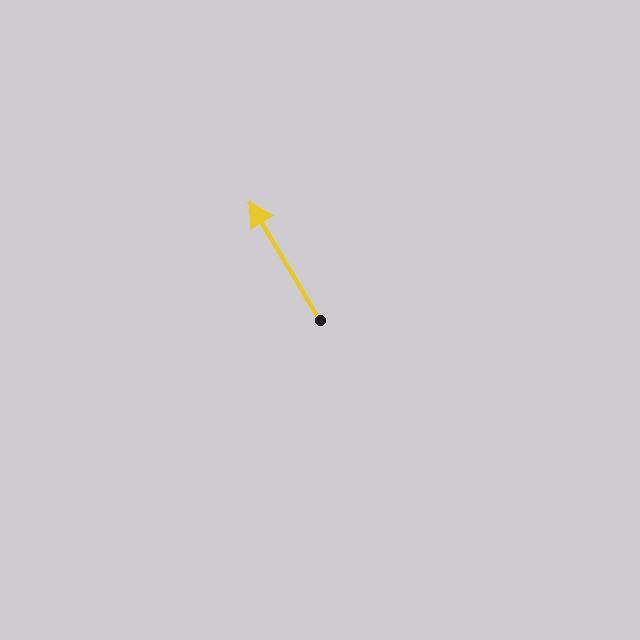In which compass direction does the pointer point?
Northwest.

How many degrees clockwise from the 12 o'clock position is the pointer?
Approximately 329 degrees.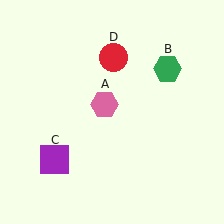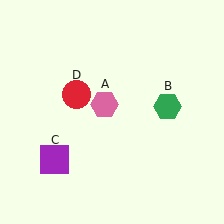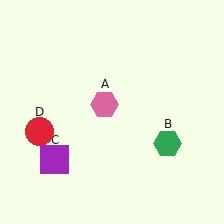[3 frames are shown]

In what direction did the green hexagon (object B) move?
The green hexagon (object B) moved down.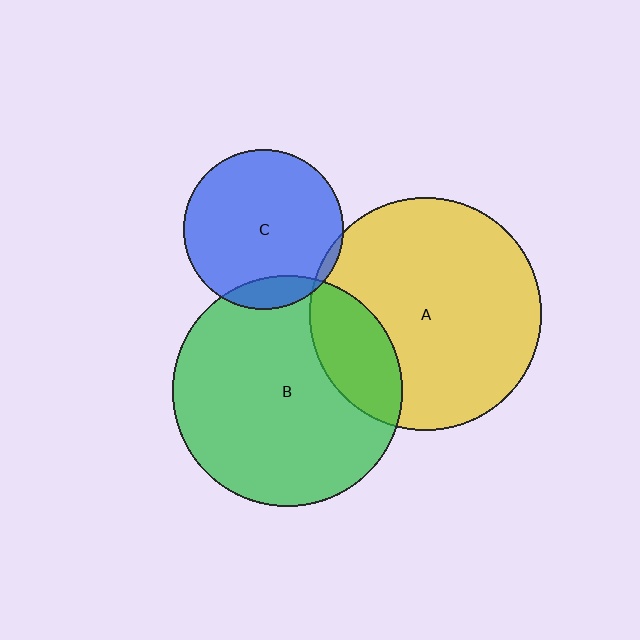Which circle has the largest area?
Circle A (yellow).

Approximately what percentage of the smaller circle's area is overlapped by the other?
Approximately 5%.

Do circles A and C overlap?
Yes.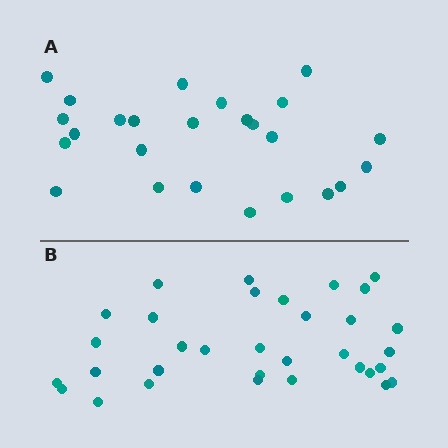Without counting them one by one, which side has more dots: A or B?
Region B (the bottom region) has more dots.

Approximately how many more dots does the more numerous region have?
Region B has roughly 8 or so more dots than region A.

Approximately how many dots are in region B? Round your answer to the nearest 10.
About 30 dots. (The exact count is 33, which rounds to 30.)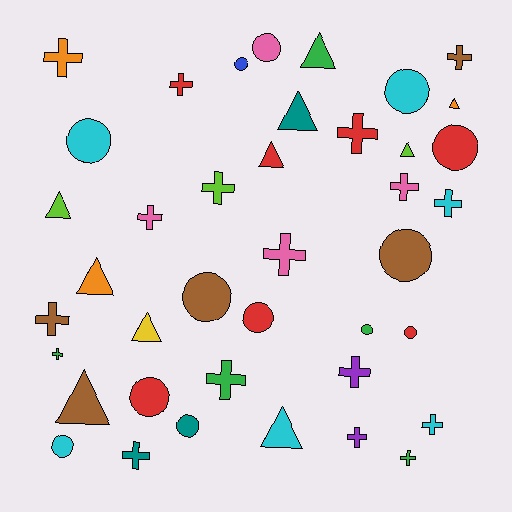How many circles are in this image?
There are 13 circles.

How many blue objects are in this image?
There is 1 blue object.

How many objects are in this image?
There are 40 objects.